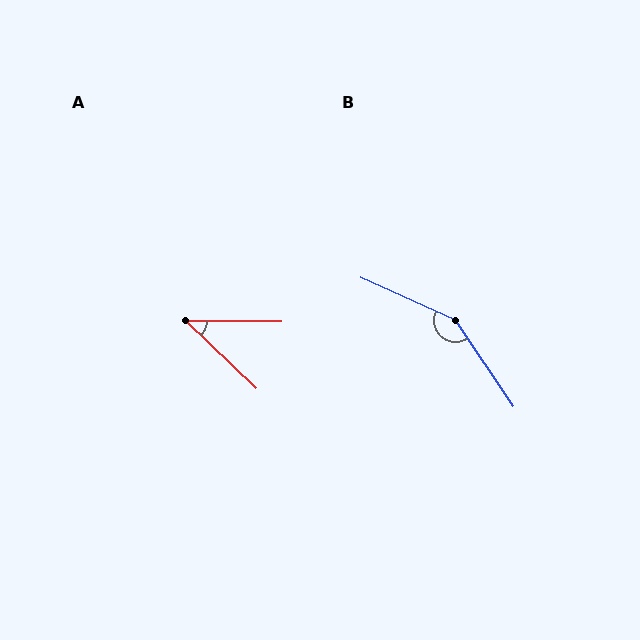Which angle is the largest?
B, at approximately 148 degrees.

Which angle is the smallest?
A, at approximately 44 degrees.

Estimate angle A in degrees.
Approximately 44 degrees.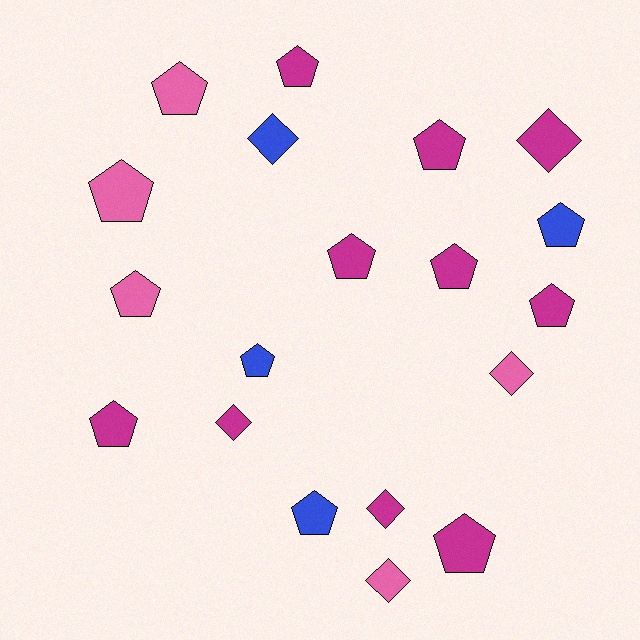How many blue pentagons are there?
There are 3 blue pentagons.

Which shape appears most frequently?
Pentagon, with 13 objects.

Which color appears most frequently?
Magenta, with 10 objects.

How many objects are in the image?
There are 19 objects.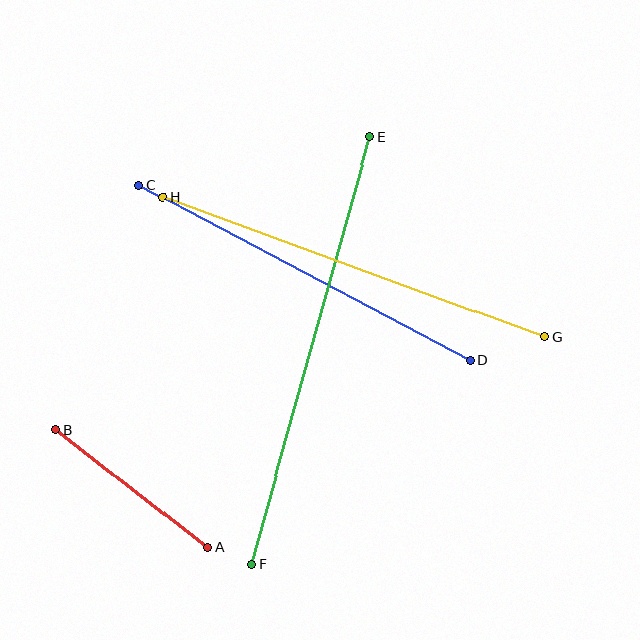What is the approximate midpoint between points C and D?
The midpoint is at approximately (304, 273) pixels.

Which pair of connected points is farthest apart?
Points E and F are farthest apart.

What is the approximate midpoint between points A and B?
The midpoint is at approximately (132, 489) pixels.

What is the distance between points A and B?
The distance is approximately 192 pixels.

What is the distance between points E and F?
The distance is approximately 444 pixels.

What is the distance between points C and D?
The distance is approximately 375 pixels.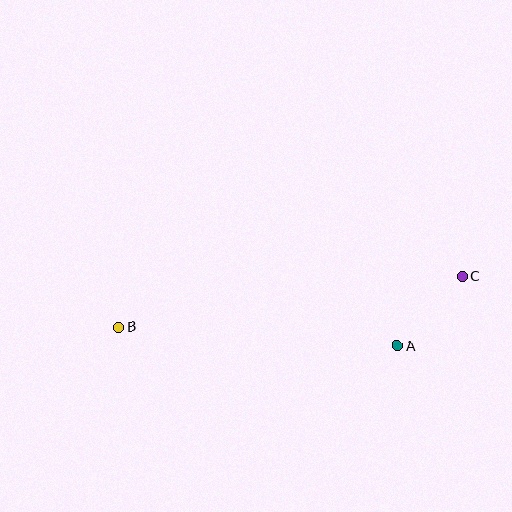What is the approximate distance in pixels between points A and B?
The distance between A and B is approximately 279 pixels.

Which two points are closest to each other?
Points A and C are closest to each other.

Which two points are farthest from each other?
Points B and C are farthest from each other.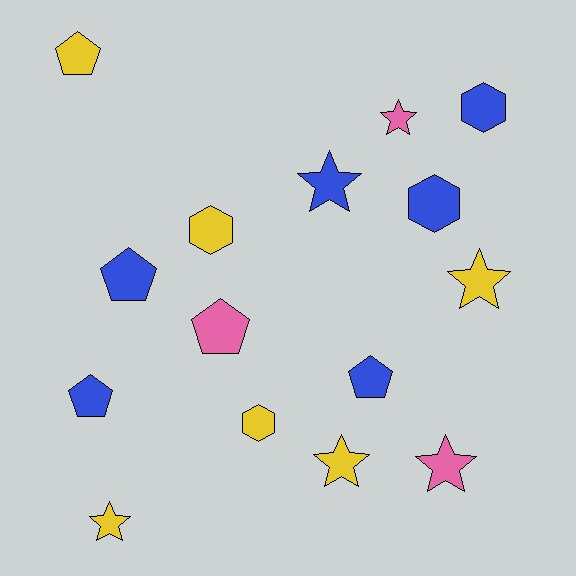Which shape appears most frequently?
Star, with 6 objects.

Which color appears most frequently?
Blue, with 6 objects.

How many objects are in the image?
There are 15 objects.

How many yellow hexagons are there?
There are 2 yellow hexagons.